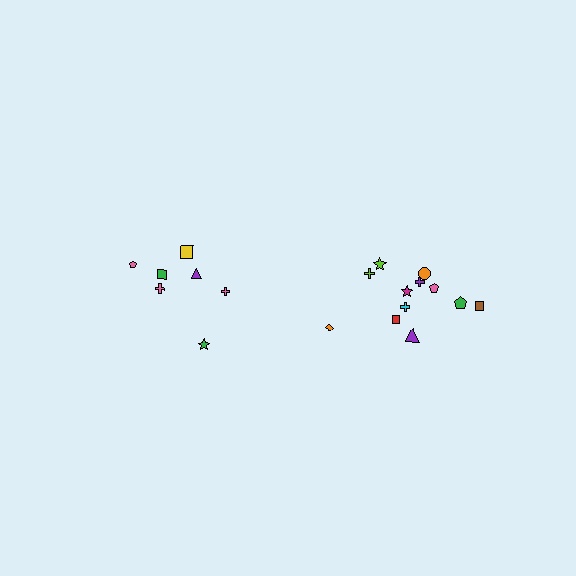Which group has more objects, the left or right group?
The right group.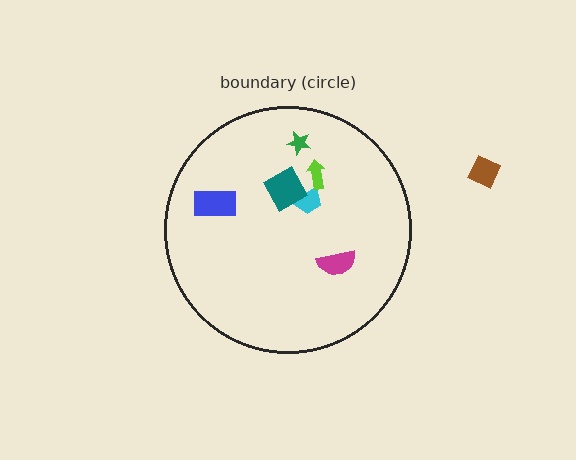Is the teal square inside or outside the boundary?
Inside.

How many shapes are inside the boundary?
6 inside, 1 outside.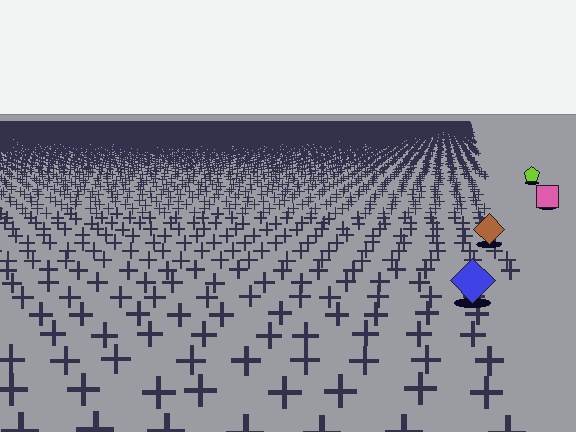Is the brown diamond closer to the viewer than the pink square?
Yes. The brown diamond is closer — you can tell from the texture gradient: the ground texture is coarser near it.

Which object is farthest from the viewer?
The lime pentagon is farthest from the viewer. It appears smaller and the ground texture around it is denser.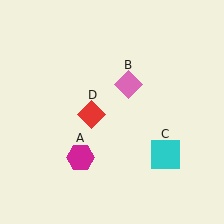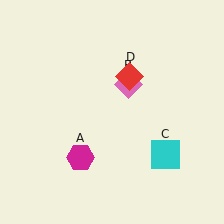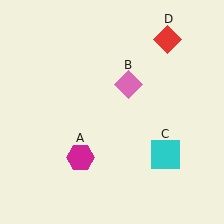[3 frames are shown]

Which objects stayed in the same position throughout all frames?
Magenta hexagon (object A) and pink diamond (object B) and cyan square (object C) remained stationary.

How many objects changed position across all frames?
1 object changed position: red diamond (object D).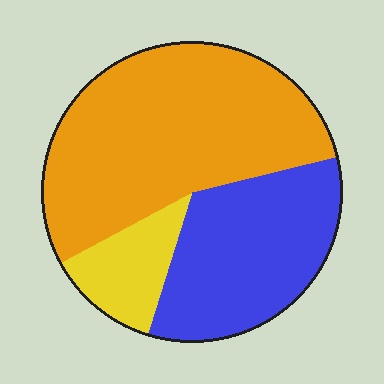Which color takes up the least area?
Yellow, at roughly 10%.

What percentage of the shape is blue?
Blue covers about 35% of the shape.